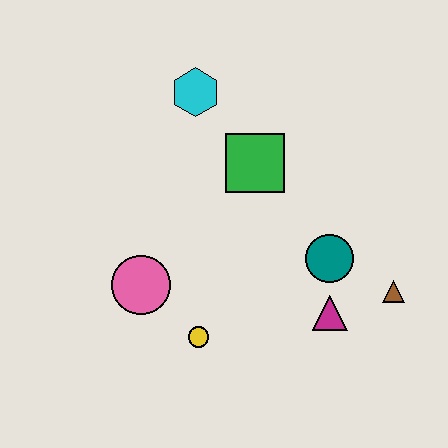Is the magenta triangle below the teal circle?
Yes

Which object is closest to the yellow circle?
The pink circle is closest to the yellow circle.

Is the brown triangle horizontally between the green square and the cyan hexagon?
No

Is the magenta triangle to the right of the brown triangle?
No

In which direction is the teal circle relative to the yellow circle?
The teal circle is to the right of the yellow circle.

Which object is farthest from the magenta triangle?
The cyan hexagon is farthest from the magenta triangle.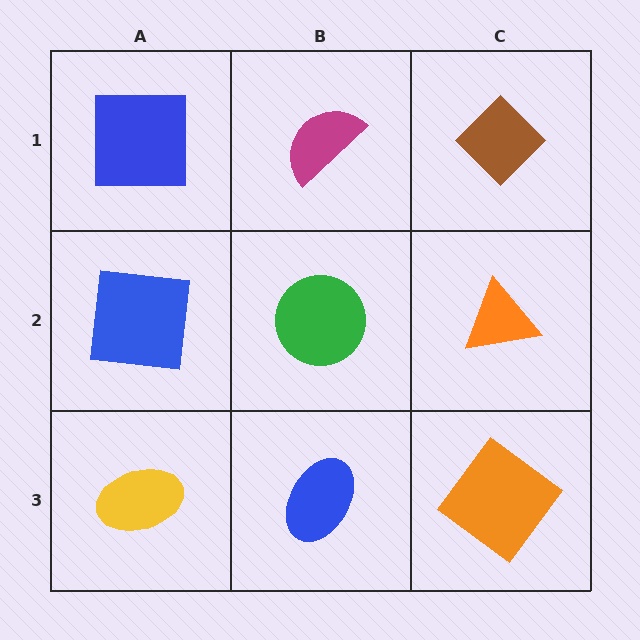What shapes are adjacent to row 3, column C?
An orange triangle (row 2, column C), a blue ellipse (row 3, column B).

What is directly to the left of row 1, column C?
A magenta semicircle.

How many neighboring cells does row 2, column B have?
4.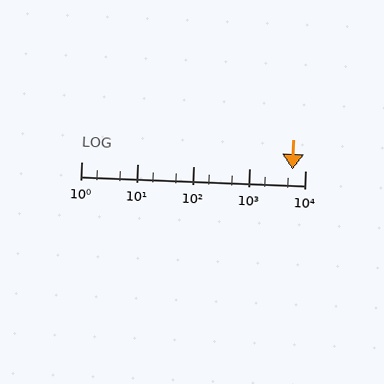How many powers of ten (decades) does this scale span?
The scale spans 4 decades, from 1 to 10000.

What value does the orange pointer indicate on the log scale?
The pointer indicates approximately 6100.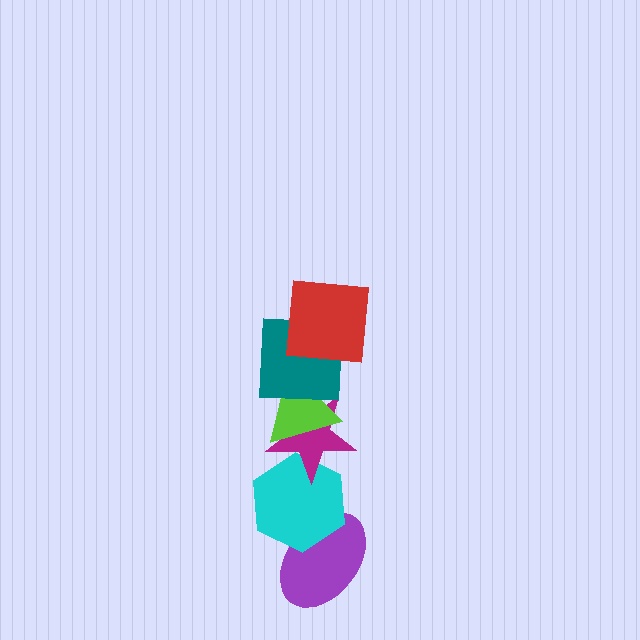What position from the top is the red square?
The red square is 1st from the top.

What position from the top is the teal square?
The teal square is 2nd from the top.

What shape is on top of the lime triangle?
The teal square is on top of the lime triangle.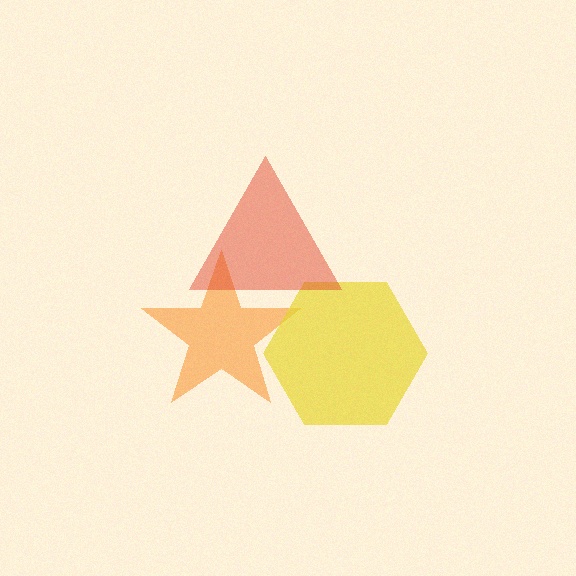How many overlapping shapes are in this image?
There are 3 overlapping shapes in the image.